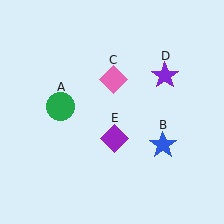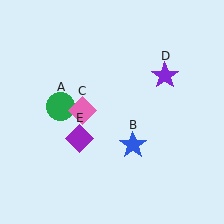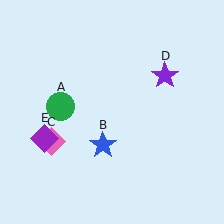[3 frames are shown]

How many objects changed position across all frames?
3 objects changed position: blue star (object B), pink diamond (object C), purple diamond (object E).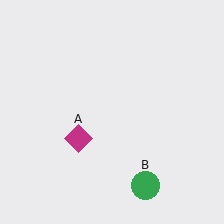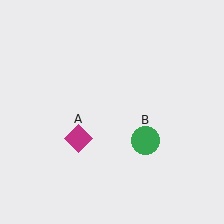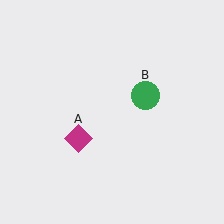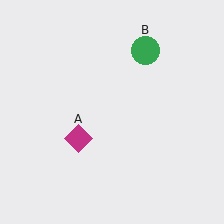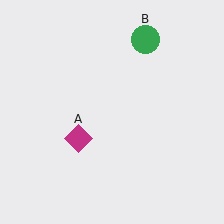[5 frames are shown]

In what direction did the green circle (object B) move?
The green circle (object B) moved up.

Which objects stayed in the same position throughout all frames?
Magenta diamond (object A) remained stationary.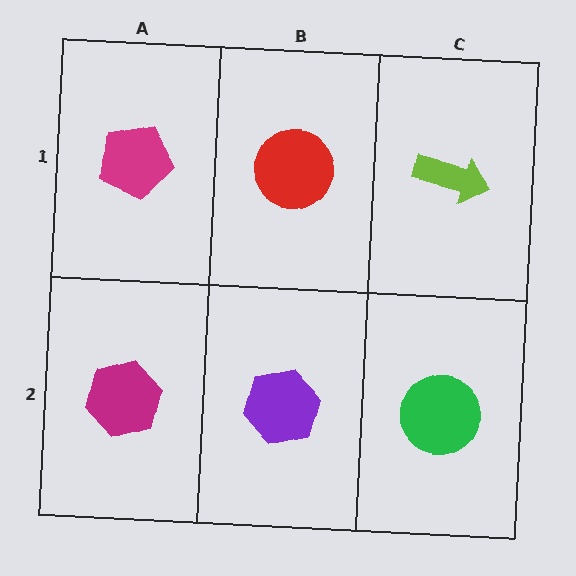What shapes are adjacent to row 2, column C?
A lime arrow (row 1, column C), a purple hexagon (row 2, column B).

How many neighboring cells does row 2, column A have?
2.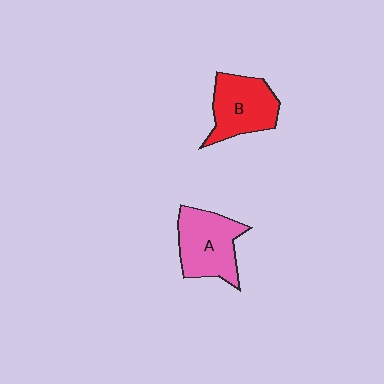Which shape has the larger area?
Shape A (pink).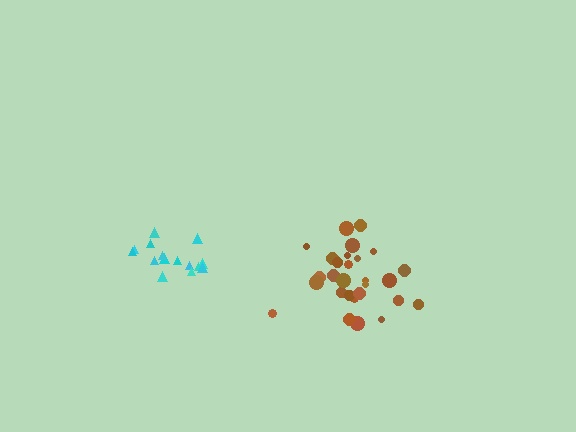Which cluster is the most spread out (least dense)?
Cyan.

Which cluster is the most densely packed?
Brown.